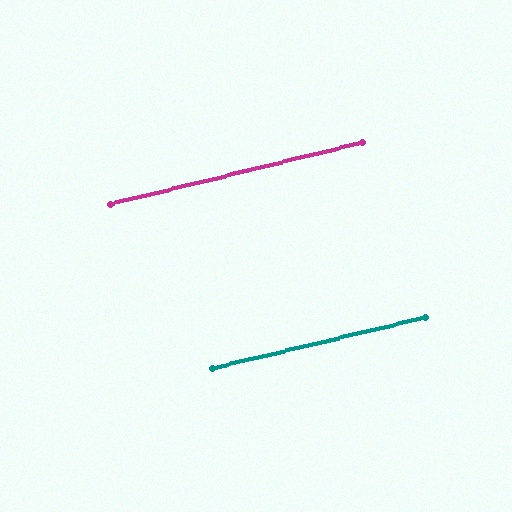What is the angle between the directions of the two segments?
Approximately 0 degrees.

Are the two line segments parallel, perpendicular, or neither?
Parallel — their directions differ by only 0.4°.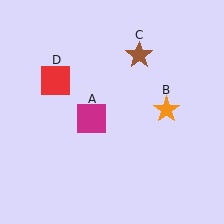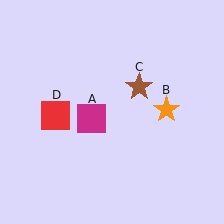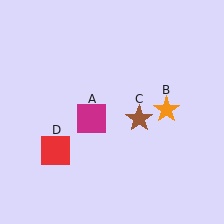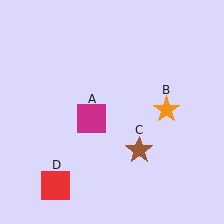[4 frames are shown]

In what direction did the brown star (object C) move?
The brown star (object C) moved down.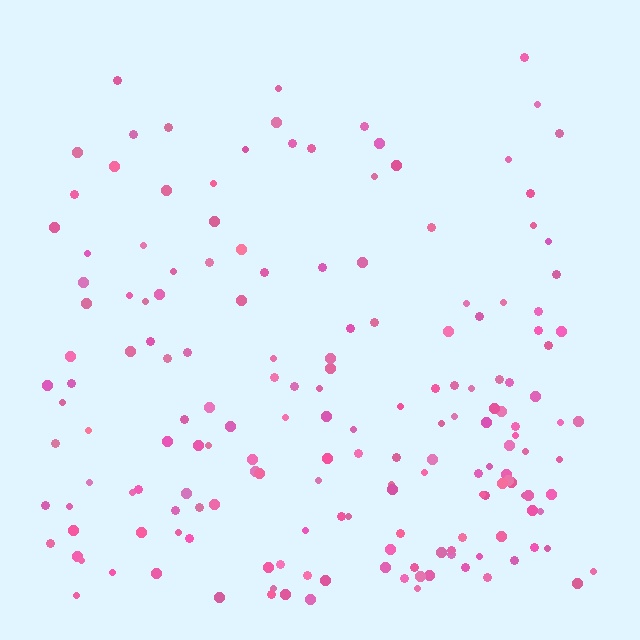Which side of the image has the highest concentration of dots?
The bottom.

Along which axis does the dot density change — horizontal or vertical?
Vertical.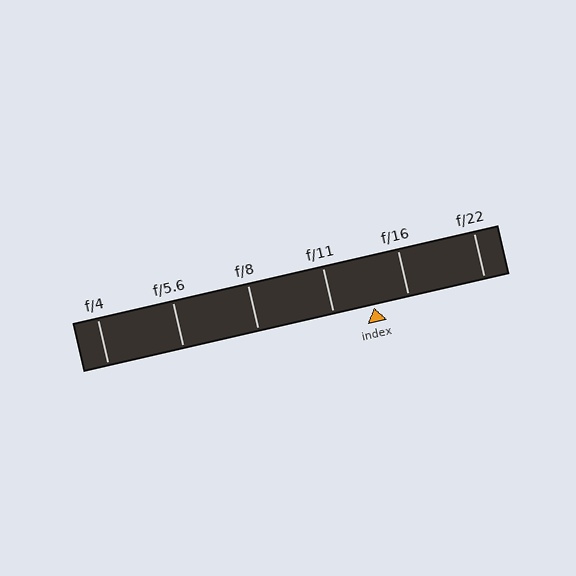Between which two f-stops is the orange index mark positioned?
The index mark is between f/11 and f/16.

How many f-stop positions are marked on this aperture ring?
There are 6 f-stop positions marked.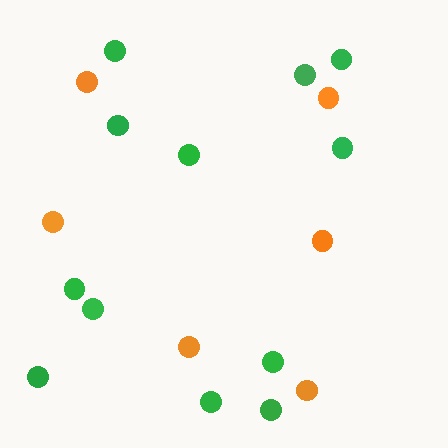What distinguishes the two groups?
There are 2 groups: one group of orange circles (6) and one group of green circles (12).